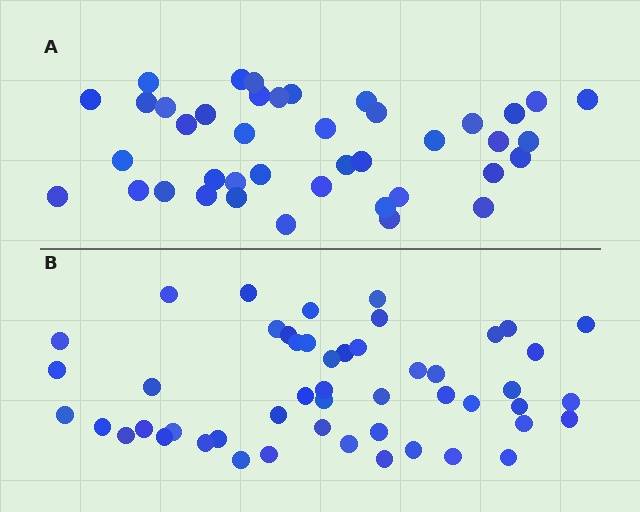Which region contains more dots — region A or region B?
Region B (the bottom region) has more dots.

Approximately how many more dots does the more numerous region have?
Region B has roughly 8 or so more dots than region A.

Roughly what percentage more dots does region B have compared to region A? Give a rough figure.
About 20% more.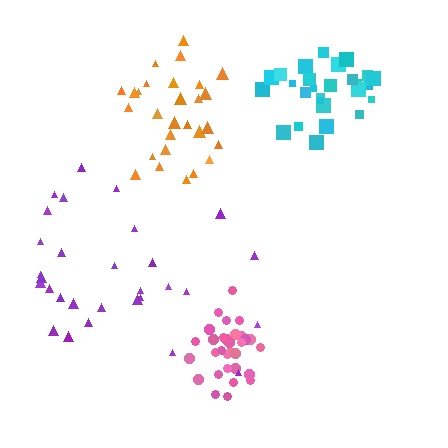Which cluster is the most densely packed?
Pink.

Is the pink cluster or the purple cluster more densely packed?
Pink.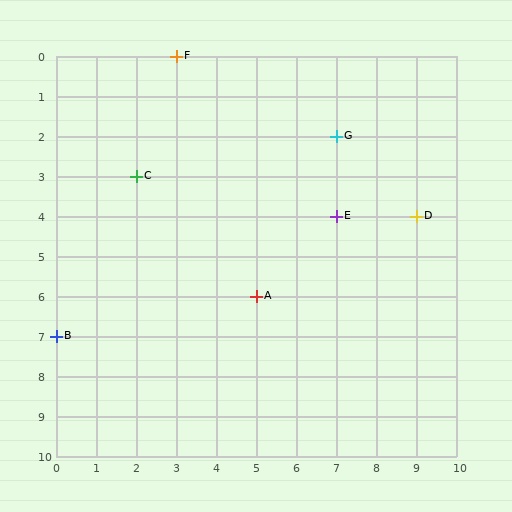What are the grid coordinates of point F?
Point F is at grid coordinates (3, 0).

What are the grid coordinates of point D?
Point D is at grid coordinates (9, 4).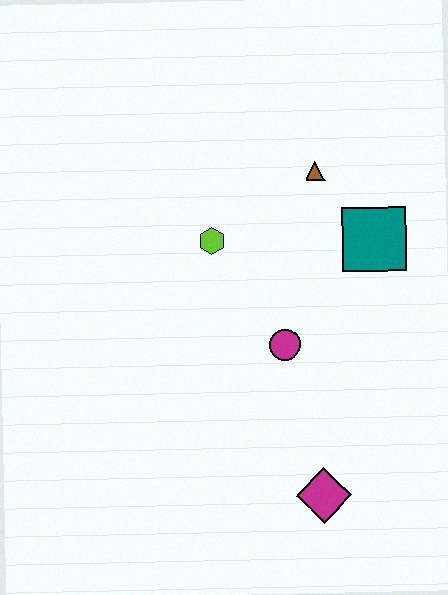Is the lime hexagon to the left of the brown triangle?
Yes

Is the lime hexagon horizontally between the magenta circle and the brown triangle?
No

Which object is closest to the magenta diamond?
The magenta circle is closest to the magenta diamond.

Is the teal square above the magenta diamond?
Yes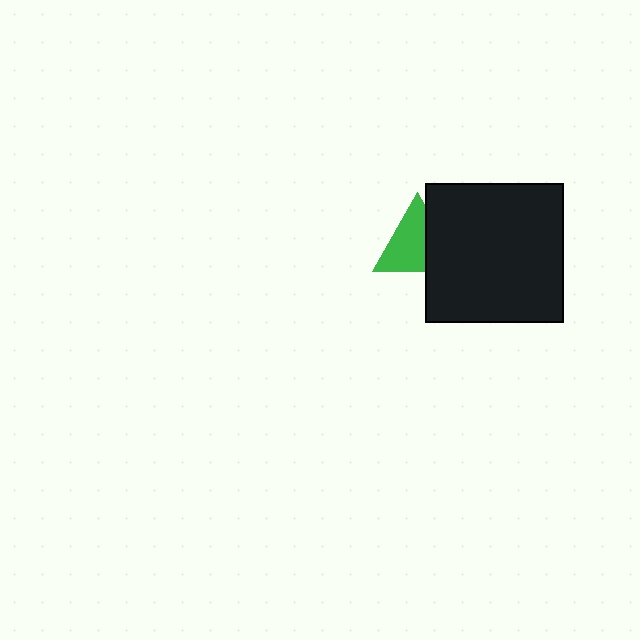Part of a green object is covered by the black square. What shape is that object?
It is a triangle.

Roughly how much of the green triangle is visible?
Most of it is visible (roughly 65%).